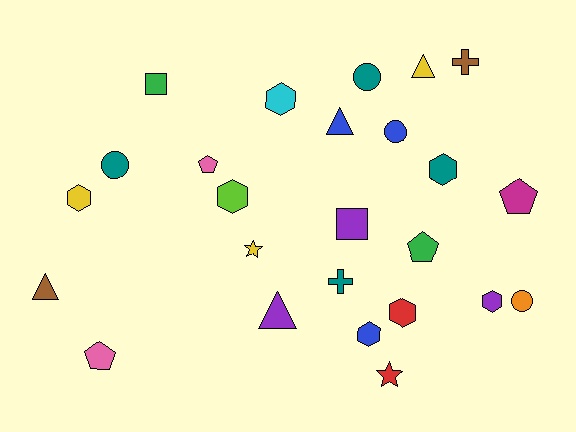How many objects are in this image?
There are 25 objects.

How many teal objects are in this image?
There are 4 teal objects.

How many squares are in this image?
There are 2 squares.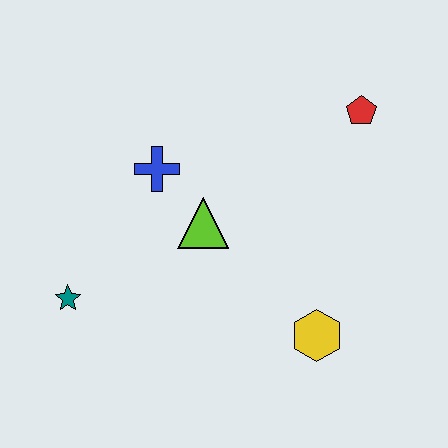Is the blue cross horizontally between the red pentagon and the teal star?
Yes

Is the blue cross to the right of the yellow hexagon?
No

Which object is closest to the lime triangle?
The blue cross is closest to the lime triangle.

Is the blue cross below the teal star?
No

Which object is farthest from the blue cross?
The yellow hexagon is farthest from the blue cross.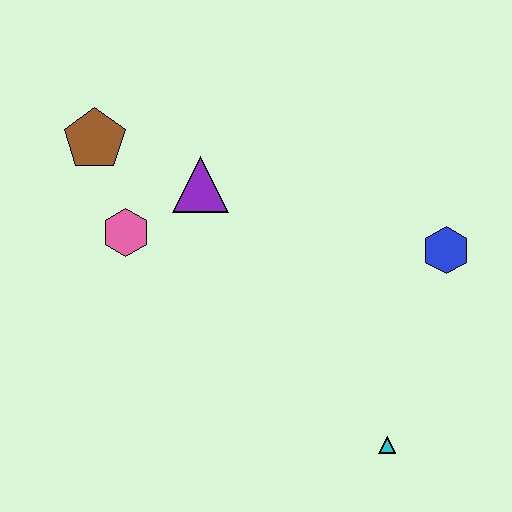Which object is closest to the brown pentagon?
The pink hexagon is closest to the brown pentagon.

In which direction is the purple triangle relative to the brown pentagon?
The purple triangle is to the right of the brown pentagon.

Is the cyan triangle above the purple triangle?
No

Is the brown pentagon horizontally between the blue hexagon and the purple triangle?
No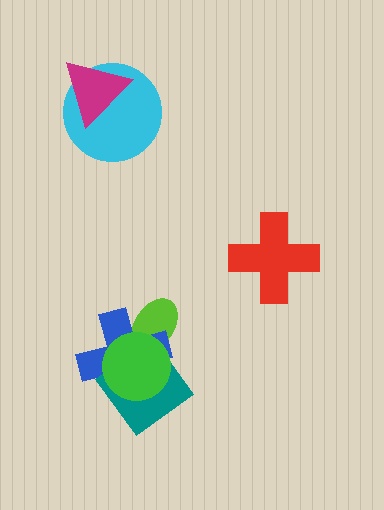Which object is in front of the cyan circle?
The magenta triangle is in front of the cyan circle.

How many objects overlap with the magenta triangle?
1 object overlaps with the magenta triangle.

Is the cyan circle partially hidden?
Yes, it is partially covered by another shape.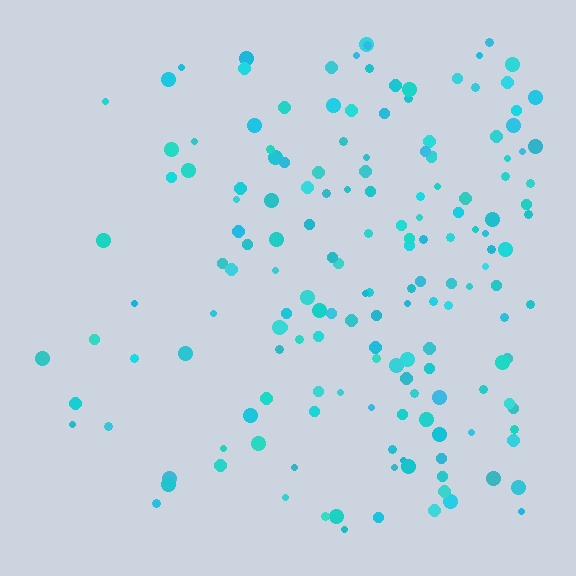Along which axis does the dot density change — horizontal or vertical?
Horizontal.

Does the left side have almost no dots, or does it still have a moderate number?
Still a moderate number, just noticeably fewer than the right.